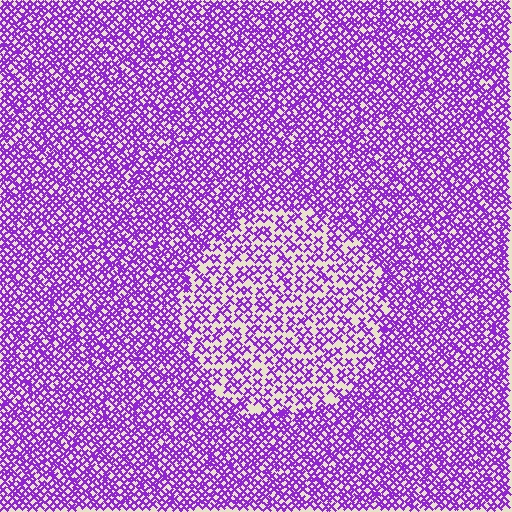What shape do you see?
I see a circle.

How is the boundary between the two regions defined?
The boundary is defined by a change in element density (approximately 1.8x ratio). All elements are the same color, size, and shape.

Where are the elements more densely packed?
The elements are more densely packed outside the circle boundary.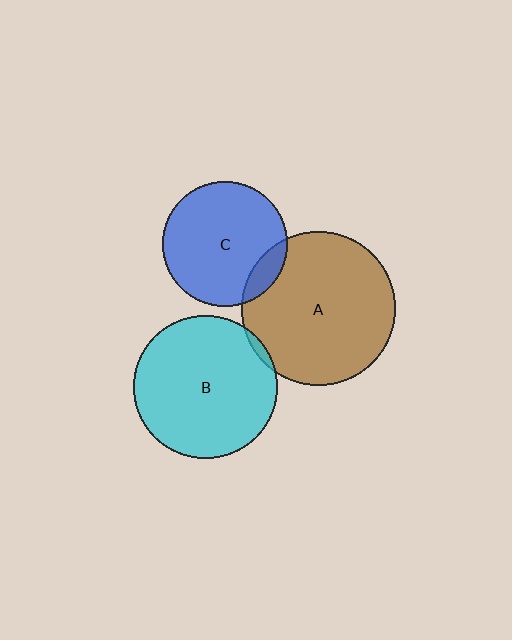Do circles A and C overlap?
Yes.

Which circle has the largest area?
Circle A (brown).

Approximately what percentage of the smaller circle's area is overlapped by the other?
Approximately 10%.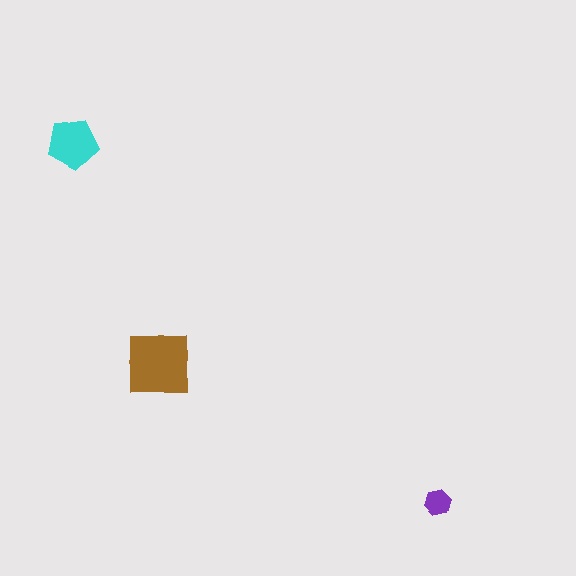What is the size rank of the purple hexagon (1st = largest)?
3rd.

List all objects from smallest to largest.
The purple hexagon, the cyan pentagon, the brown square.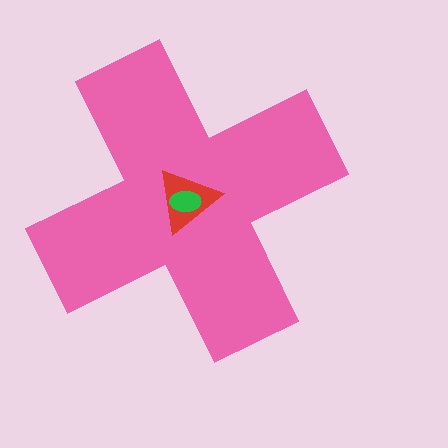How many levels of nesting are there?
3.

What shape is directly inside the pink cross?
The red triangle.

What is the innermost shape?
The green ellipse.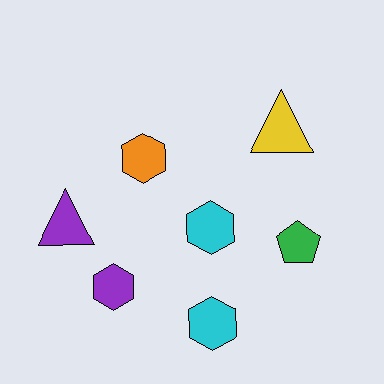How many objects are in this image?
There are 7 objects.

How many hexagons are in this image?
There are 4 hexagons.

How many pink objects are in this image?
There are no pink objects.